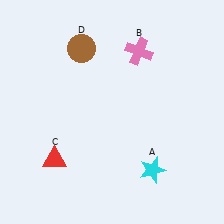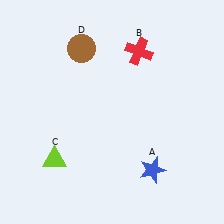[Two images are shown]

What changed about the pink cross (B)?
In Image 1, B is pink. In Image 2, it changed to red.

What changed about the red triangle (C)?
In Image 1, C is red. In Image 2, it changed to lime.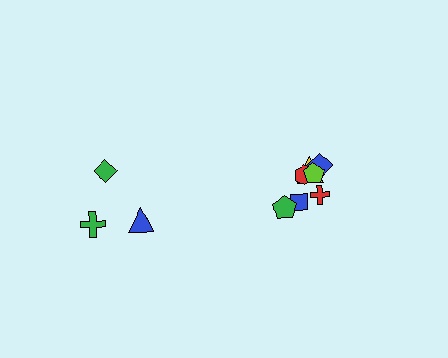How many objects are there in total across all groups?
There are 10 objects.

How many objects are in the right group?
There are 7 objects.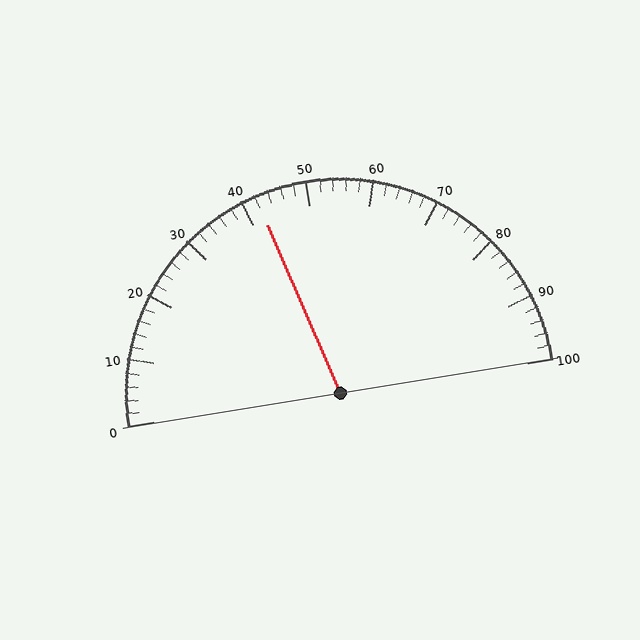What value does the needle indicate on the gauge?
The needle indicates approximately 42.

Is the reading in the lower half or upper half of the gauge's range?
The reading is in the lower half of the range (0 to 100).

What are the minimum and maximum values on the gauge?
The gauge ranges from 0 to 100.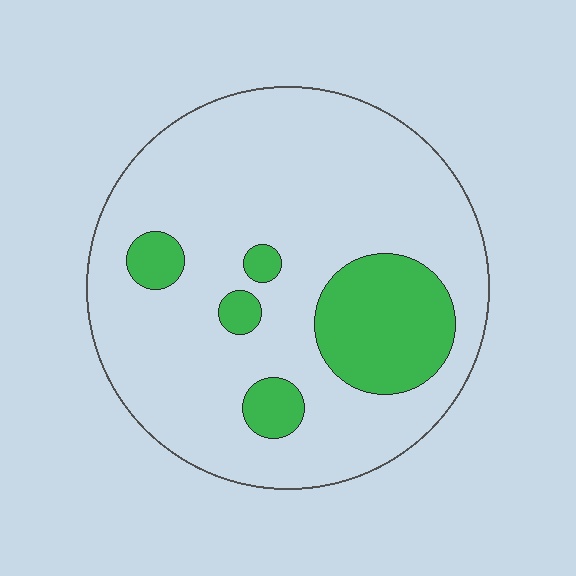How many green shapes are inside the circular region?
5.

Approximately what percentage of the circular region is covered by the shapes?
Approximately 20%.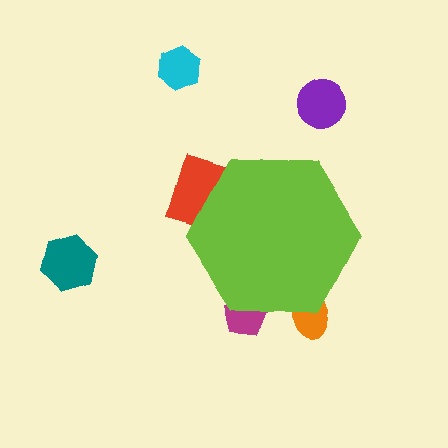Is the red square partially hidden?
Yes, the red square is partially hidden behind the lime hexagon.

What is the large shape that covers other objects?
A lime hexagon.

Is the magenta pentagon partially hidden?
Yes, the magenta pentagon is partially hidden behind the lime hexagon.